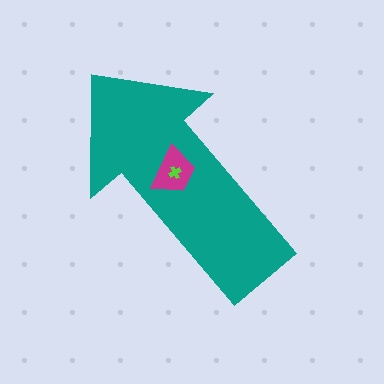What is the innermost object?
The lime cross.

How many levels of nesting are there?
3.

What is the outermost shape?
The teal arrow.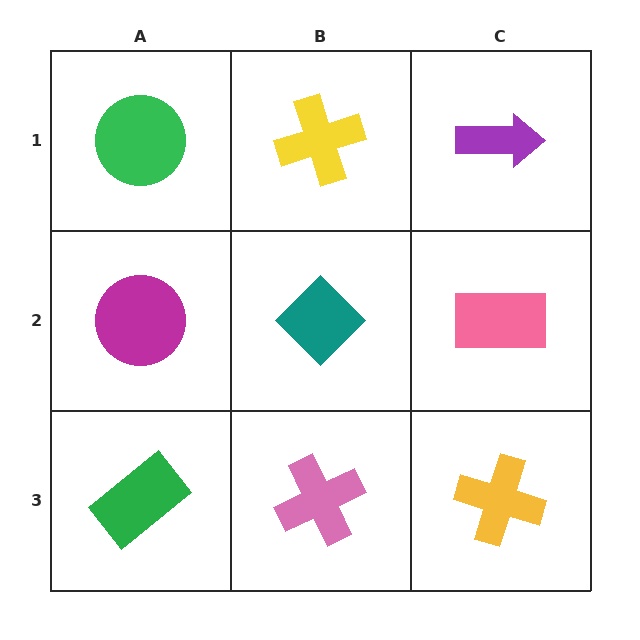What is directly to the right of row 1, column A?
A yellow cross.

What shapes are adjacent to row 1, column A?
A magenta circle (row 2, column A), a yellow cross (row 1, column B).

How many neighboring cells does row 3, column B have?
3.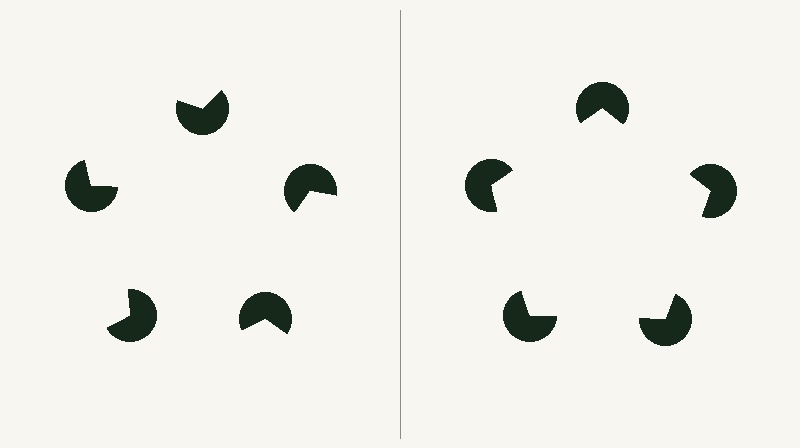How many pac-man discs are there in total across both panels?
10 — 5 on each side.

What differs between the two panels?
The pac-man discs are positioned identically on both sides; only the wedge orientations differ. On the right they align to a pentagon; on the left they are misaligned.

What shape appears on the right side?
An illusory pentagon.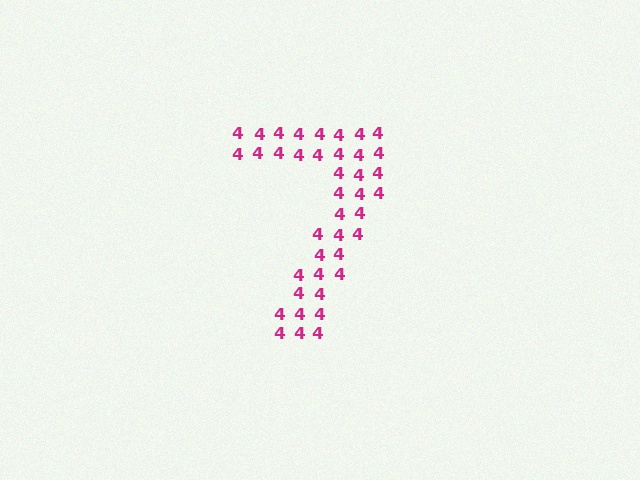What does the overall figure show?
The overall figure shows the digit 7.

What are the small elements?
The small elements are digit 4's.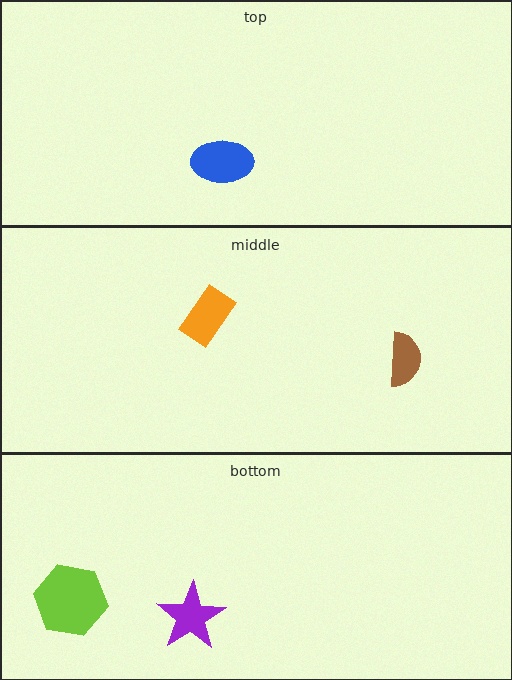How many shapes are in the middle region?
2.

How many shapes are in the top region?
1.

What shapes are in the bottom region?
The lime hexagon, the purple star.